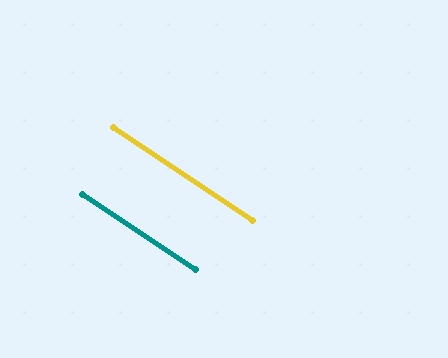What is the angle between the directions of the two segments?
Approximately 0 degrees.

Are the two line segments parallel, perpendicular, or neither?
Parallel — their directions differ by only 0.4°.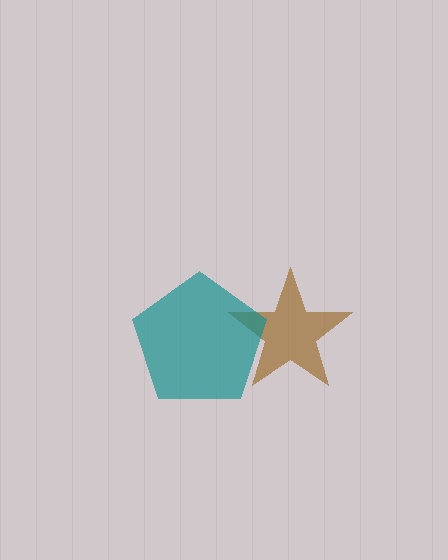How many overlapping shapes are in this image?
There are 2 overlapping shapes in the image.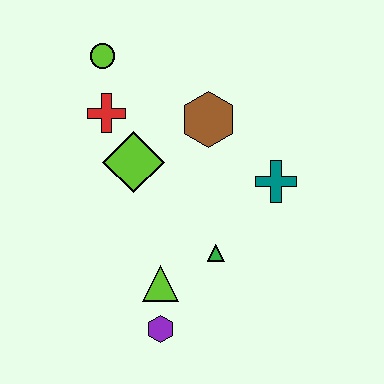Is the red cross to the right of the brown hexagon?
No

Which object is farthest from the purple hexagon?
The lime circle is farthest from the purple hexagon.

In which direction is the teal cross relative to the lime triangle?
The teal cross is to the right of the lime triangle.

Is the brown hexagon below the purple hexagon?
No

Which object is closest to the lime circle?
The red cross is closest to the lime circle.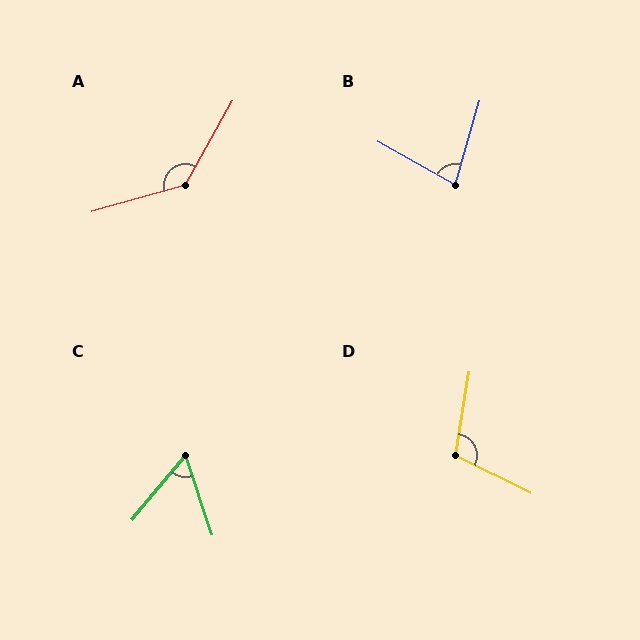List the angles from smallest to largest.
C (57°), B (77°), D (107°), A (136°).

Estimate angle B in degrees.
Approximately 77 degrees.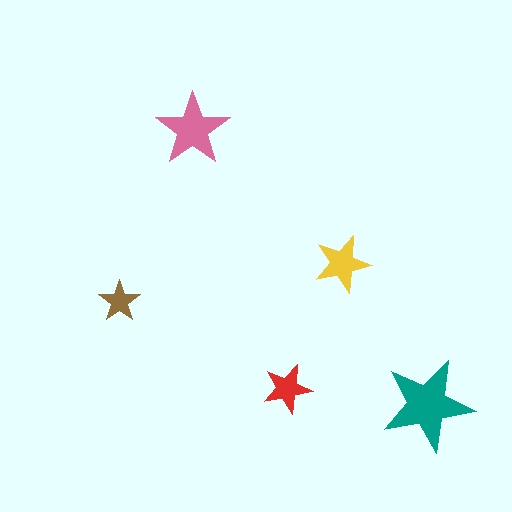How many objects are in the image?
There are 5 objects in the image.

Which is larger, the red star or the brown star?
The red one.